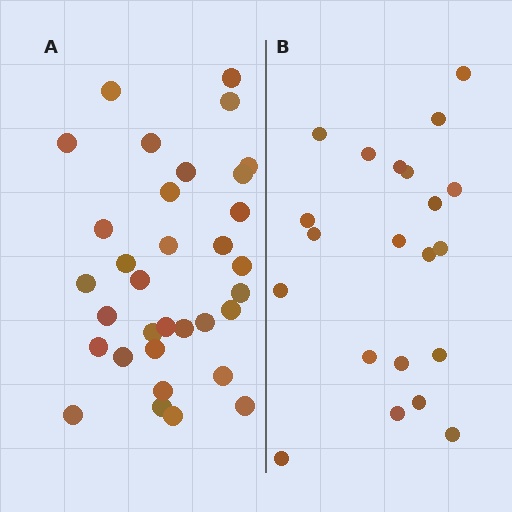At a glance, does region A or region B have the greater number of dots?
Region A (the left region) has more dots.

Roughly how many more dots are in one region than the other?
Region A has roughly 12 or so more dots than region B.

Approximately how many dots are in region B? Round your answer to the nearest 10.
About 20 dots. (The exact count is 21, which rounds to 20.)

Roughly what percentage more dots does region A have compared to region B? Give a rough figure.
About 55% more.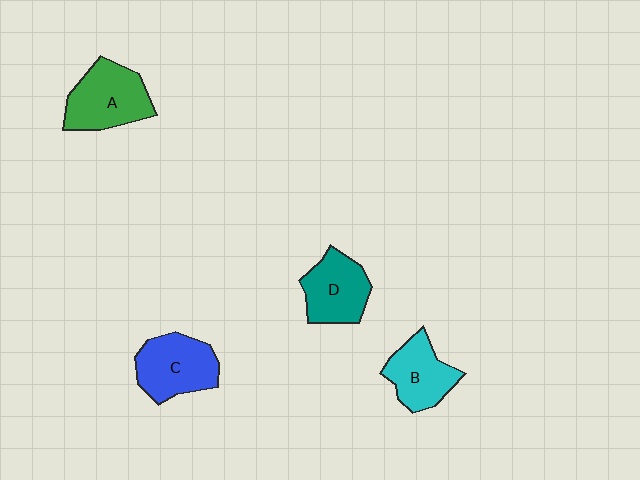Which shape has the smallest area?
Shape B (cyan).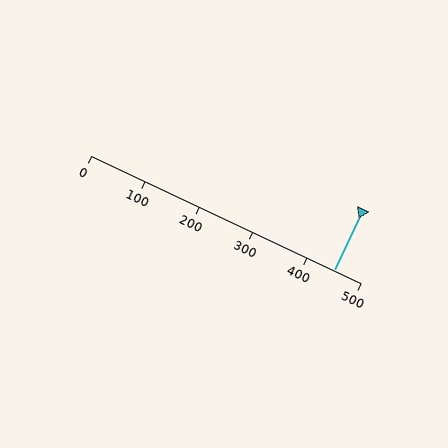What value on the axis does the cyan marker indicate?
The marker indicates approximately 450.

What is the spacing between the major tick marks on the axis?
The major ticks are spaced 100 apart.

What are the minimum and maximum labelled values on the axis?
The axis runs from 0 to 500.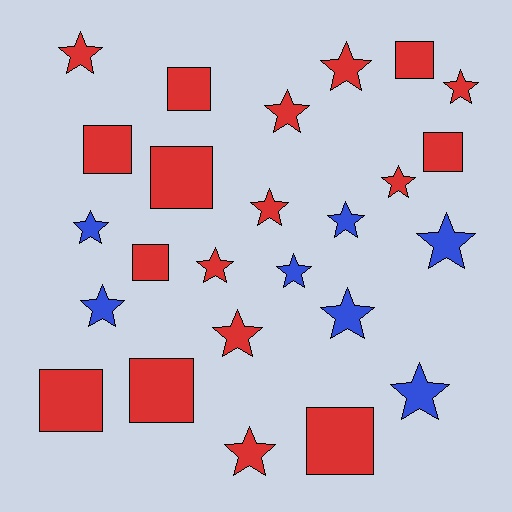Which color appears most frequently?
Red, with 18 objects.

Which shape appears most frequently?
Star, with 16 objects.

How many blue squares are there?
There are no blue squares.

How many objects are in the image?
There are 25 objects.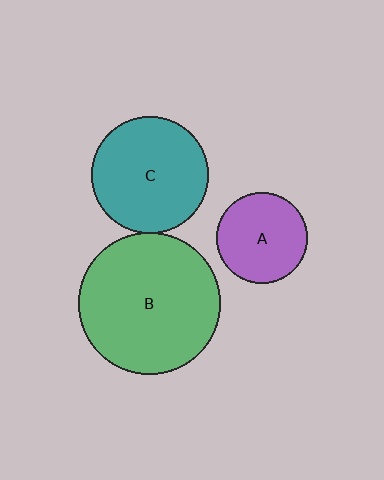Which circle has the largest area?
Circle B (green).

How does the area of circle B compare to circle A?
Approximately 2.5 times.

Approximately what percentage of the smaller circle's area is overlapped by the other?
Approximately 5%.